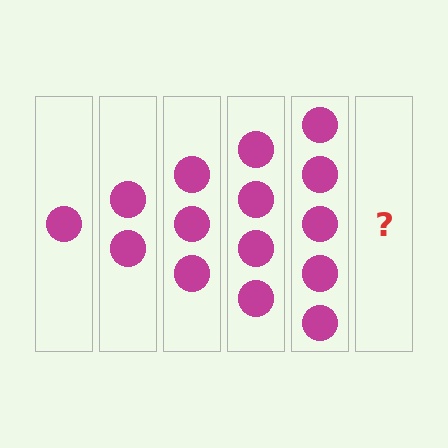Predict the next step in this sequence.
The next step is 6 circles.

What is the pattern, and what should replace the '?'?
The pattern is that each step adds one more circle. The '?' should be 6 circles.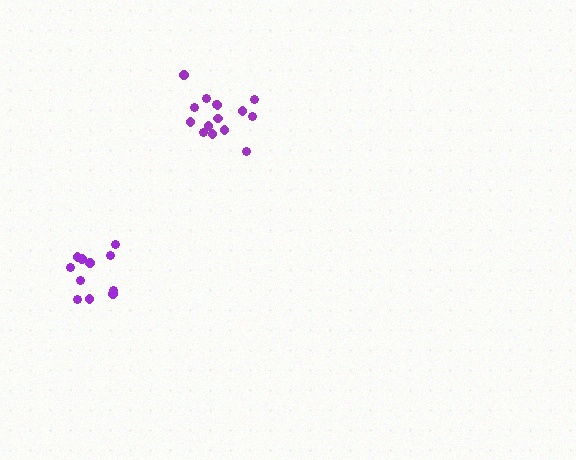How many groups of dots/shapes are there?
There are 2 groups.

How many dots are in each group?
Group 1: 11 dots, Group 2: 15 dots (26 total).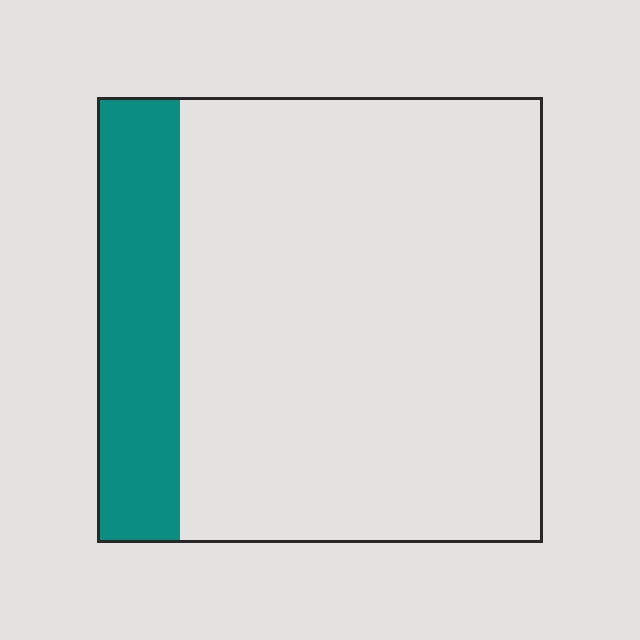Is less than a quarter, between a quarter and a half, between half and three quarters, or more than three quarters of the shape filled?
Less than a quarter.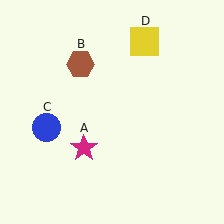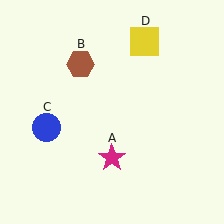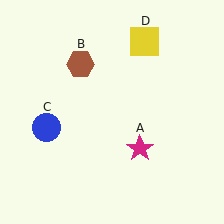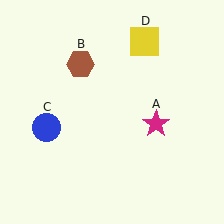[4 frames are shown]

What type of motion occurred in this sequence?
The magenta star (object A) rotated counterclockwise around the center of the scene.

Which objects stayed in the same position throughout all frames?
Brown hexagon (object B) and blue circle (object C) and yellow square (object D) remained stationary.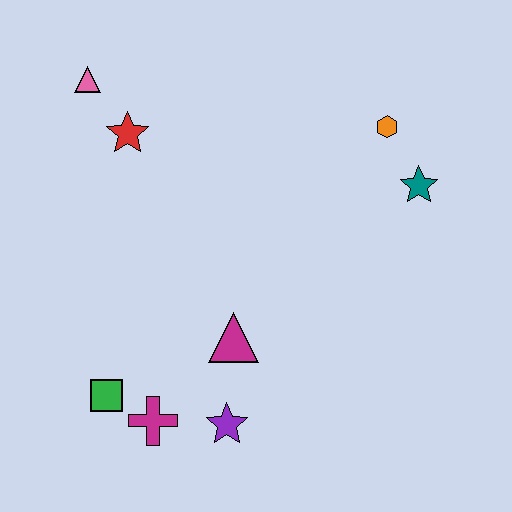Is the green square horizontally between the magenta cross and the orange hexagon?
No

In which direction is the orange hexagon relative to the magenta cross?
The orange hexagon is above the magenta cross.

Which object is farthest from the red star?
The purple star is farthest from the red star.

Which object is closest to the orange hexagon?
The teal star is closest to the orange hexagon.